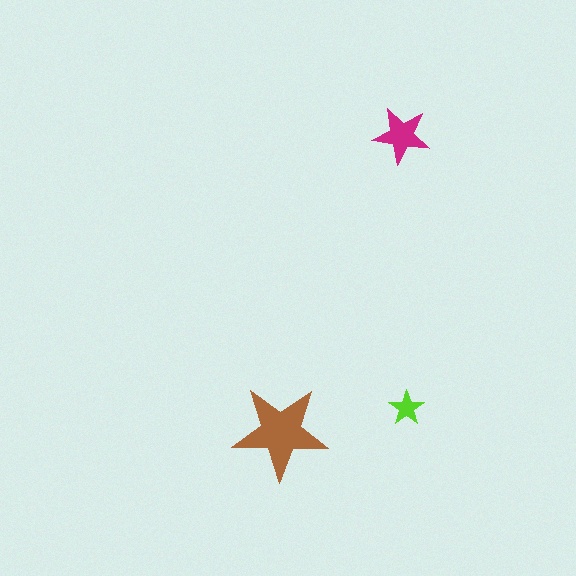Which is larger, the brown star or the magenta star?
The brown one.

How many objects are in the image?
There are 3 objects in the image.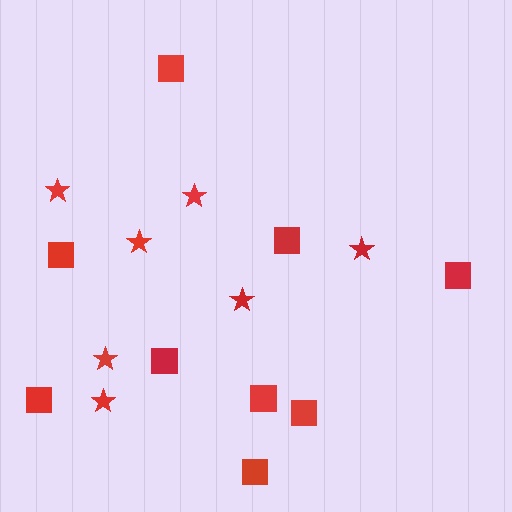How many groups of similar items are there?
There are 2 groups: one group of squares (9) and one group of stars (7).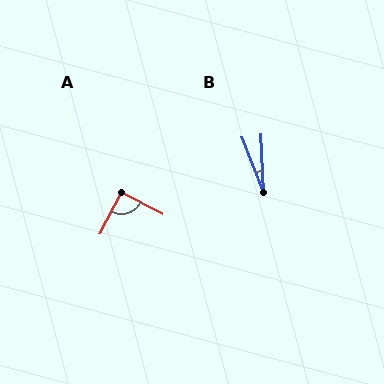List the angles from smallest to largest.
B (18°), A (91°).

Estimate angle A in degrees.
Approximately 91 degrees.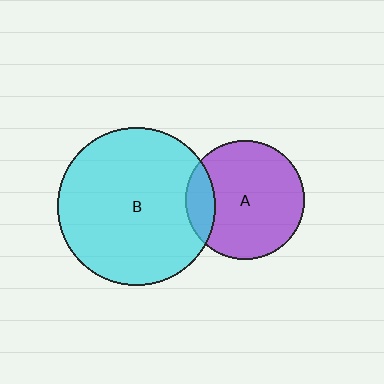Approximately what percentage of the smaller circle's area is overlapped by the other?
Approximately 15%.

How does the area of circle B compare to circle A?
Approximately 1.8 times.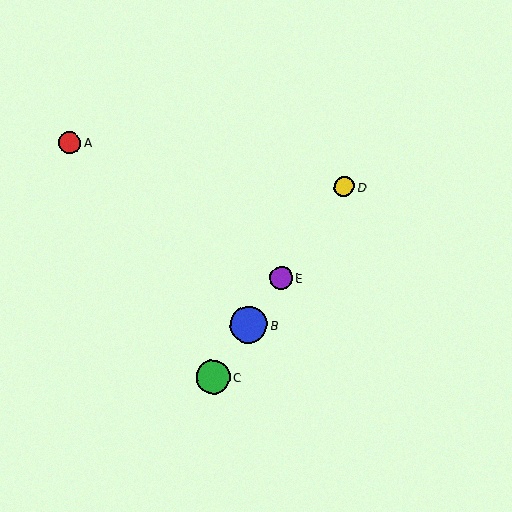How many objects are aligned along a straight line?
4 objects (B, C, D, E) are aligned along a straight line.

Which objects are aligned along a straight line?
Objects B, C, D, E are aligned along a straight line.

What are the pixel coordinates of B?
Object B is at (249, 325).